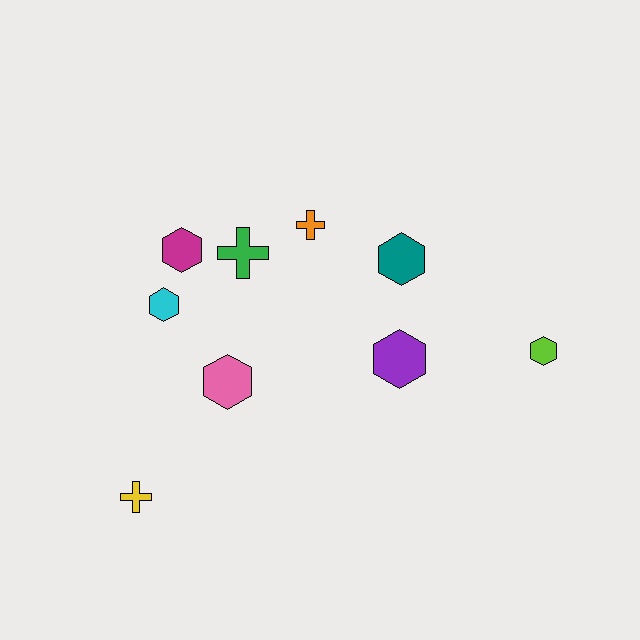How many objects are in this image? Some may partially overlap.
There are 9 objects.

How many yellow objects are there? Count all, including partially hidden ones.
There is 1 yellow object.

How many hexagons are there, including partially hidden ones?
There are 6 hexagons.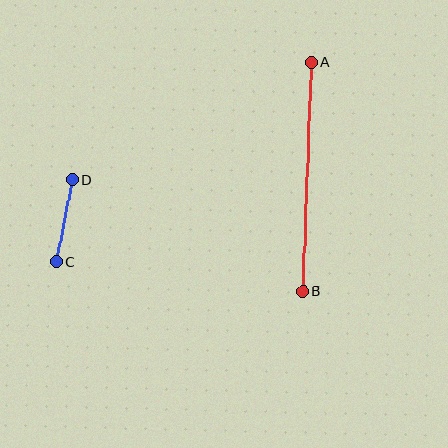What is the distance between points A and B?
The distance is approximately 229 pixels.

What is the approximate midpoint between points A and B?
The midpoint is at approximately (307, 177) pixels.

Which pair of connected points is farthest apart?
Points A and B are farthest apart.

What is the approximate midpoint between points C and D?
The midpoint is at approximately (64, 221) pixels.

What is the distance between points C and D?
The distance is approximately 84 pixels.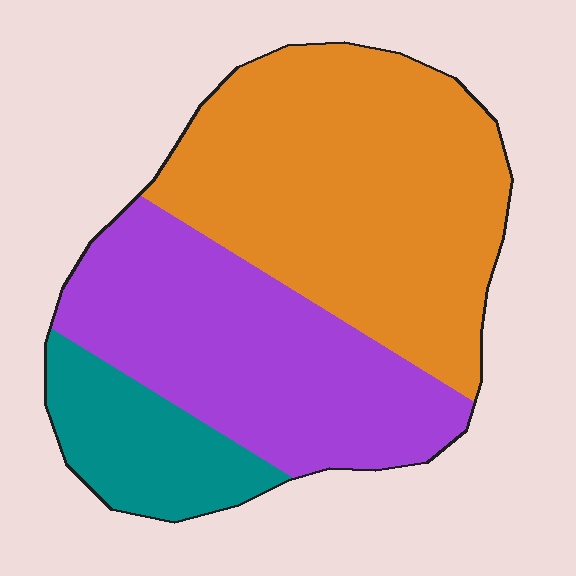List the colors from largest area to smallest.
From largest to smallest: orange, purple, teal.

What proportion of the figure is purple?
Purple takes up about three eighths (3/8) of the figure.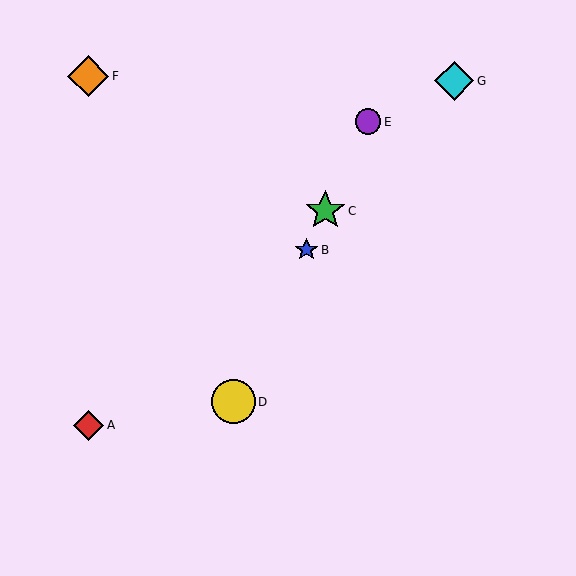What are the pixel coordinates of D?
Object D is at (234, 402).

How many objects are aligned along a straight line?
4 objects (B, C, D, E) are aligned along a straight line.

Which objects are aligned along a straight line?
Objects B, C, D, E are aligned along a straight line.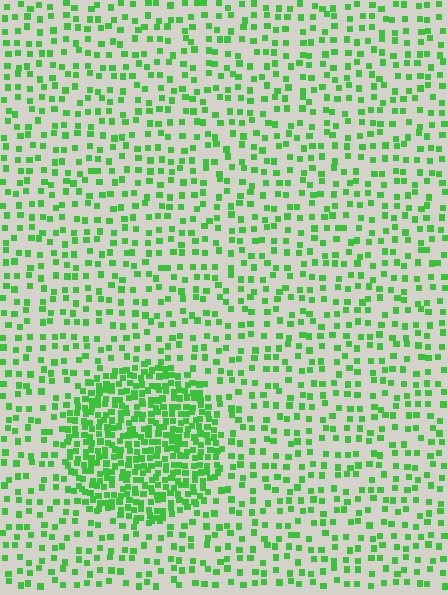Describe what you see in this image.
The image contains small green elements arranged at two different densities. A circle-shaped region is visible where the elements are more densely packed than the surrounding area.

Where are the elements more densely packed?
The elements are more densely packed inside the circle boundary.